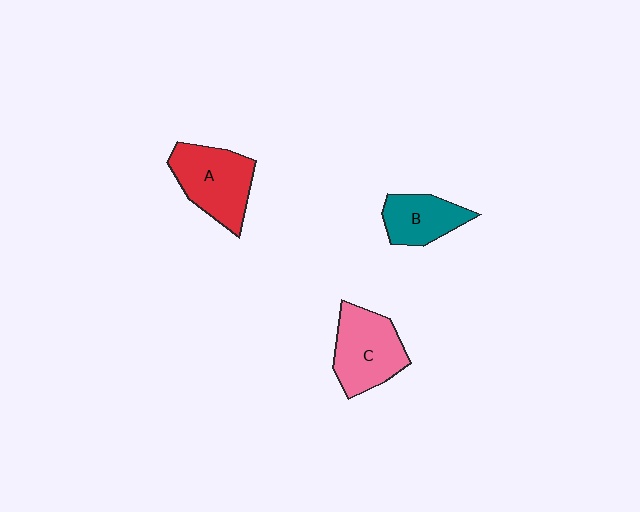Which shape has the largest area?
Shape A (red).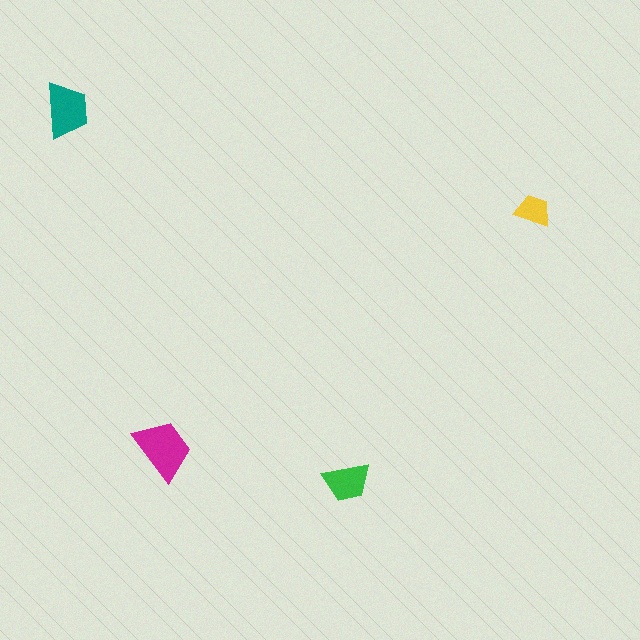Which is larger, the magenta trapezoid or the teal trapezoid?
The magenta one.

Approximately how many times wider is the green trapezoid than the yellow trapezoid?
About 1.5 times wider.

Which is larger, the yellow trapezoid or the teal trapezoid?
The teal one.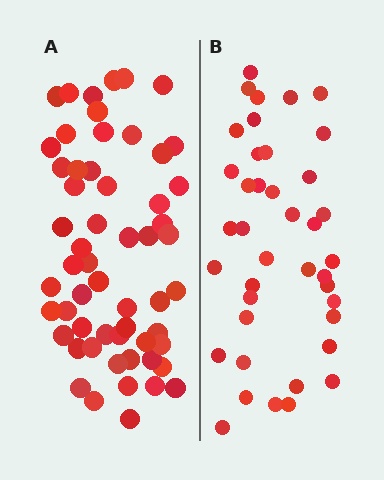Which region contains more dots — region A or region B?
Region A (the left region) has more dots.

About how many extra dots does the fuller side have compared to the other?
Region A has approximately 15 more dots than region B.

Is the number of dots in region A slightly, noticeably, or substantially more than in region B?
Region A has noticeably more, but not dramatically so. The ratio is roughly 1.4 to 1.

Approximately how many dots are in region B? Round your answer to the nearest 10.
About 40 dots.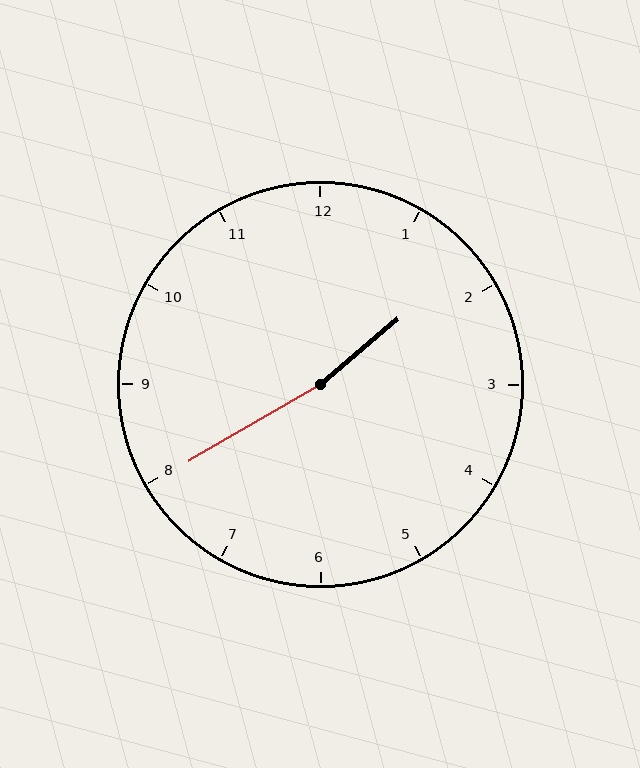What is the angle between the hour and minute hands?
Approximately 170 degrees.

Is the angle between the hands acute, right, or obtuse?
It is obtuse.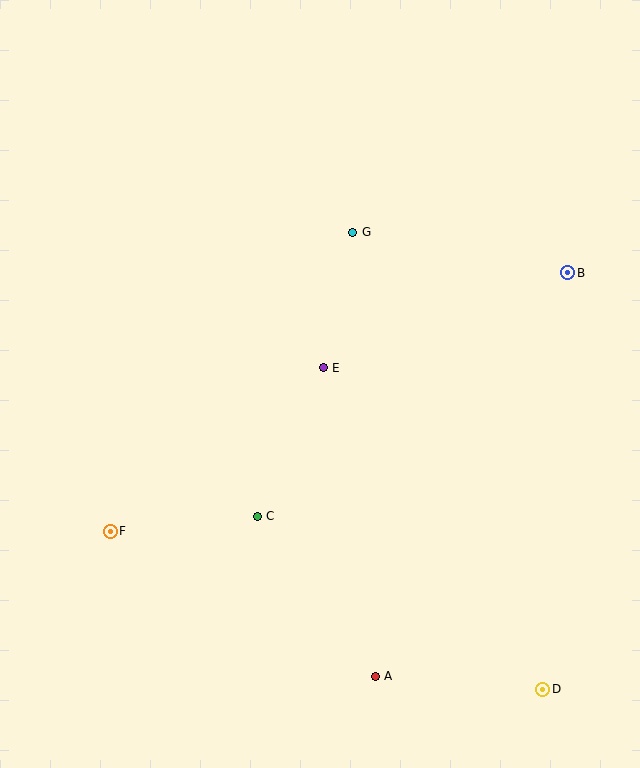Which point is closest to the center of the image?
Point E at (323, 368) is closest to the center.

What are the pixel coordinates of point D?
Point D is at (543, 689).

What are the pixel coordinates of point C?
Point C is at (257, 516).